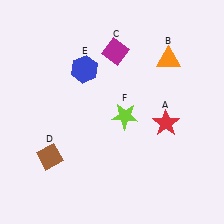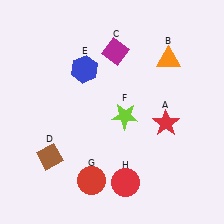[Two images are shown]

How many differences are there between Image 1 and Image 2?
There are 2 differences between the two images.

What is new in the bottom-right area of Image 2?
A red circle (H) was added in the bottom-right area of Image 2.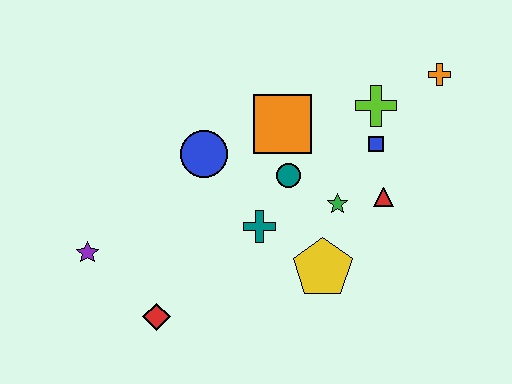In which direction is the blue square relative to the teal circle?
The blue square is to the right of the teal circle.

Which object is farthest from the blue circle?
The orange cross is farthest from the blue circle.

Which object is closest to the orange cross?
The lime cross is closest to the orange cross.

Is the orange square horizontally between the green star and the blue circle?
Yes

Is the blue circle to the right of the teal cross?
No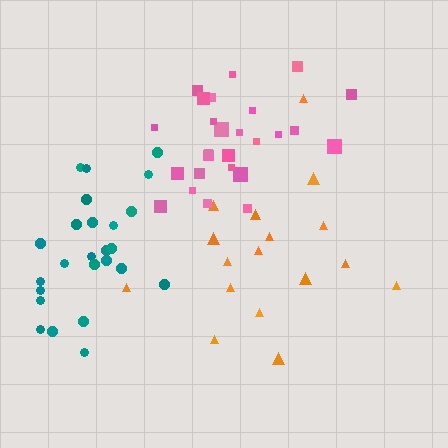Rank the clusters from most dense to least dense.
pink, teal, orange.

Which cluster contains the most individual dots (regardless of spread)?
Pink (26).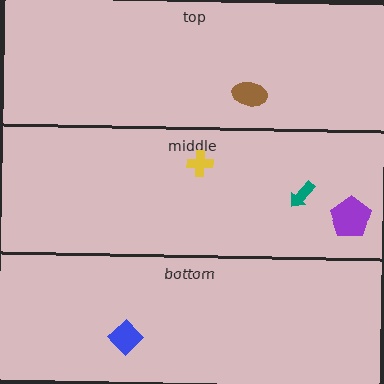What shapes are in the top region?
The brown ellipse.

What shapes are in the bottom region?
The blue diamond.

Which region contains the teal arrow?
The middle region.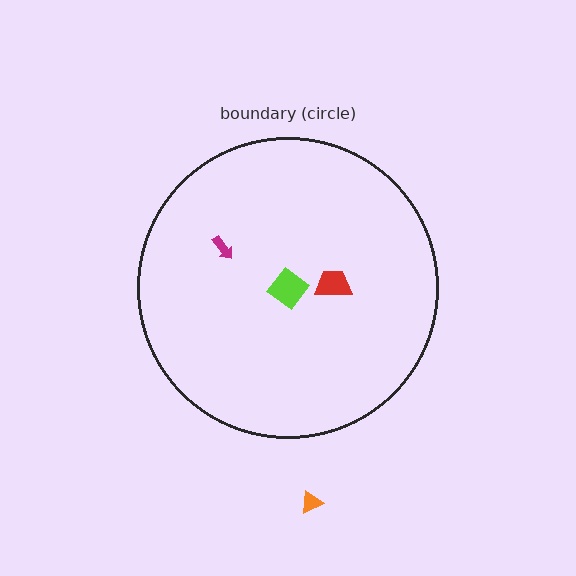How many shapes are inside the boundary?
3 inside, 1 outside.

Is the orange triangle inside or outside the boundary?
Outside.